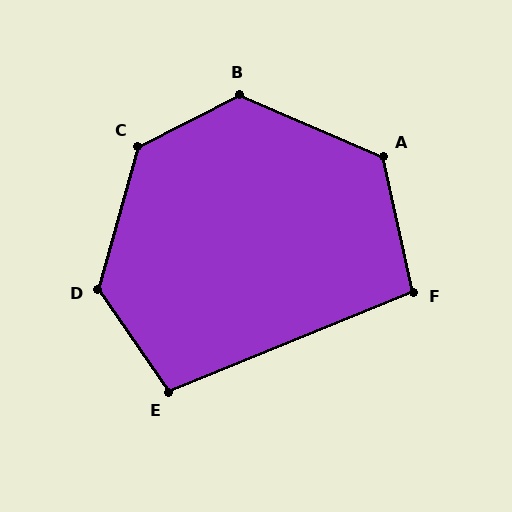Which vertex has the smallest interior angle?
F, at approximately 100 degrees.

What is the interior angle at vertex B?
Approximately 130 degrees (obtuse).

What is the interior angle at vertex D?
Approximately 130 degrees (obtuse).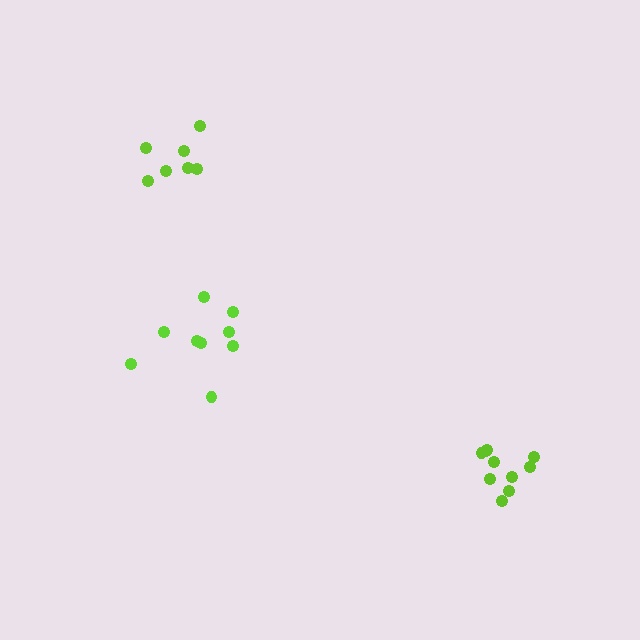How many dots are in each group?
Group 1: 9 dots, Group 2: 10 dots, Group 3: 7 dots (26 total).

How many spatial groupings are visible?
There are 3 spatial groupings.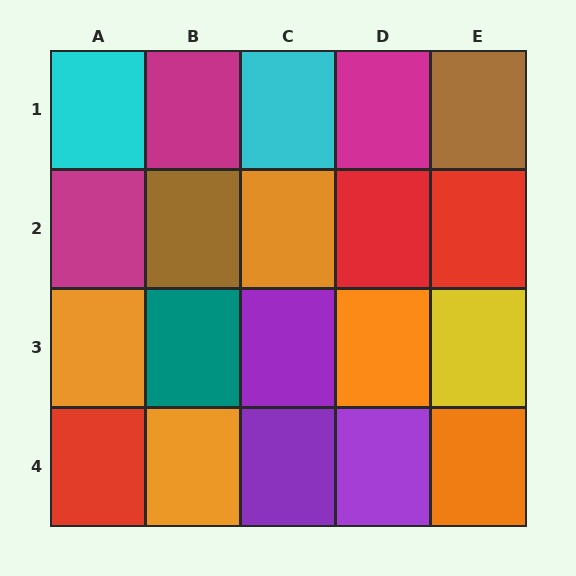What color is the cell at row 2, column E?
Red.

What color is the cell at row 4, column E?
Orange.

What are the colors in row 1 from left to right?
Cyan, magenta, cyan, magenta, brown.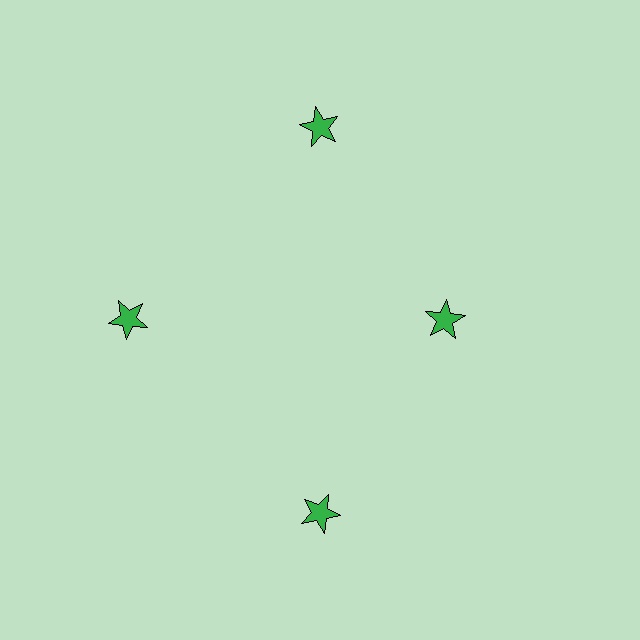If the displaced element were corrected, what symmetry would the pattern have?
It would have 4-fold rotational symmetry — the pattern would map onto itself every 90 degrees.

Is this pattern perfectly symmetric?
No. The 4 green stars are arranged in a ring, but one element near the 3 o'clock position is pulled inward toward the center, breaking the 4-fold rotational symmetry.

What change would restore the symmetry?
The symmetry would be restored by moving it outward, back onto the ring so that all 4 stars sit at equal angles and equal distance from the center.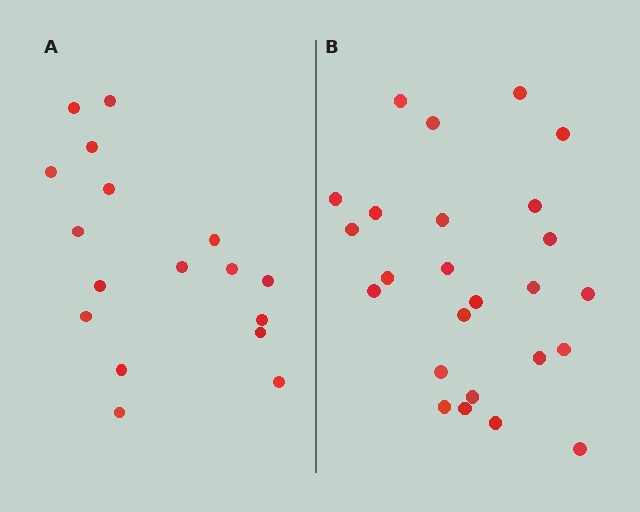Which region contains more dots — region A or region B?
Region B (the right region) has more dots.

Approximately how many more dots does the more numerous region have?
Region B has roughly 8 or so more dots than region A.